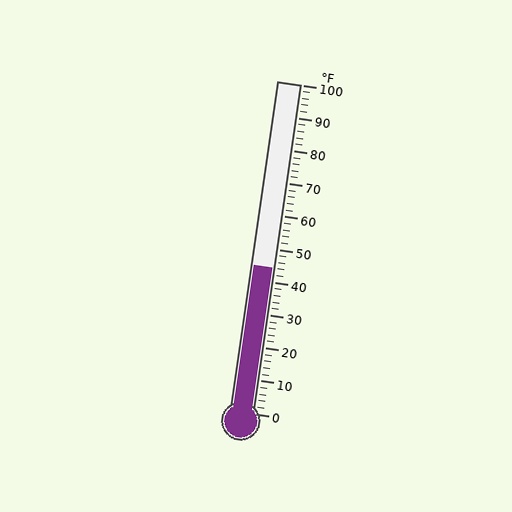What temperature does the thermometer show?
The thermometer shows approximately 44°F.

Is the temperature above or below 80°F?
The temperature is below 80°F.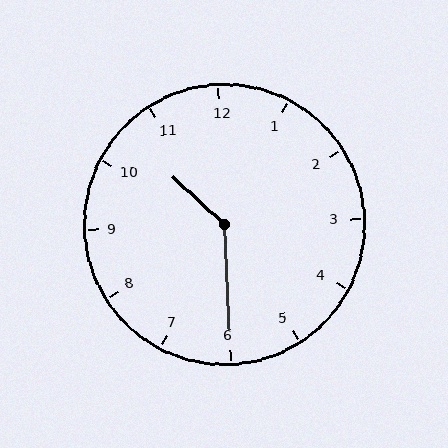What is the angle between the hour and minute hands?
Approximately 135 degrees.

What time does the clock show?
10:30.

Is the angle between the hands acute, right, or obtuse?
It is obtuse.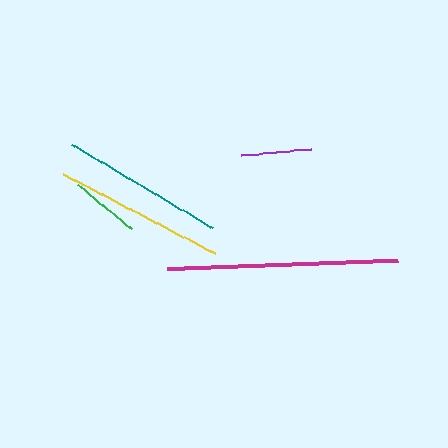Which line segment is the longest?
The magenta line is the longest at approximately 231 pixels.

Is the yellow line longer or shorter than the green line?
The yellow line is longer than the green line.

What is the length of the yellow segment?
The yellow segment is approximately 172 pixels long.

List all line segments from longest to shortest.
From longest to shortest: magenta, yellow, teal, green, purple.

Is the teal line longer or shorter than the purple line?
The teal line is longer than the purple line.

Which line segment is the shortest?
The purple line is the shortest at approximately 69 pixels.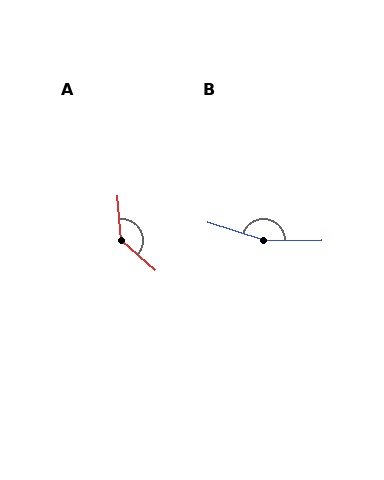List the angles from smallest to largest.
A (137°), B (162°).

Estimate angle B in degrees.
Approximately 162 degrees.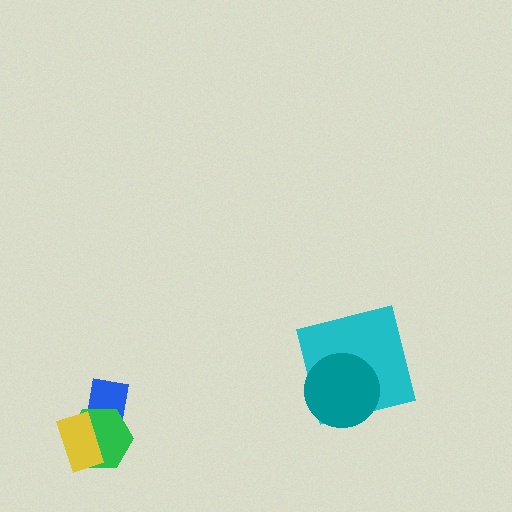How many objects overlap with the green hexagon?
2 objects overlap with the green hexagon.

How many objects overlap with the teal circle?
1 object overlaps with the teal circle.